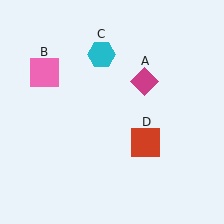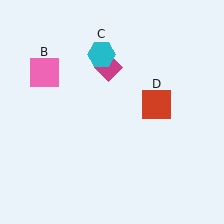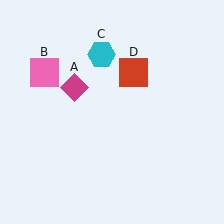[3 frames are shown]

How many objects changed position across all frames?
2 objects changed position: magenta diamond (object A), red square (object D).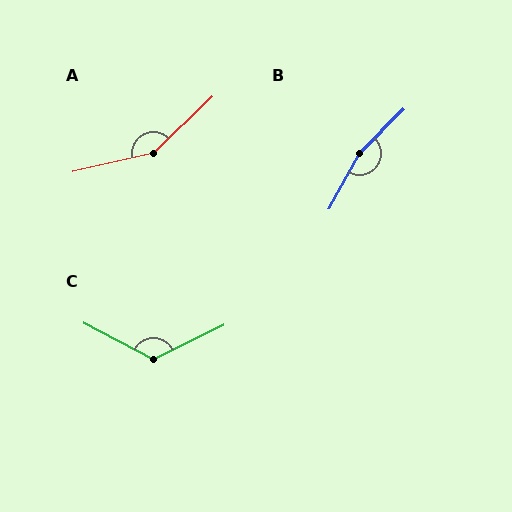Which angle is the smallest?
C, at approximately 126 degrees.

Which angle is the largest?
B, at approximately 163 degrees.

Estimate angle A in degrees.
Approximately 149 degrees.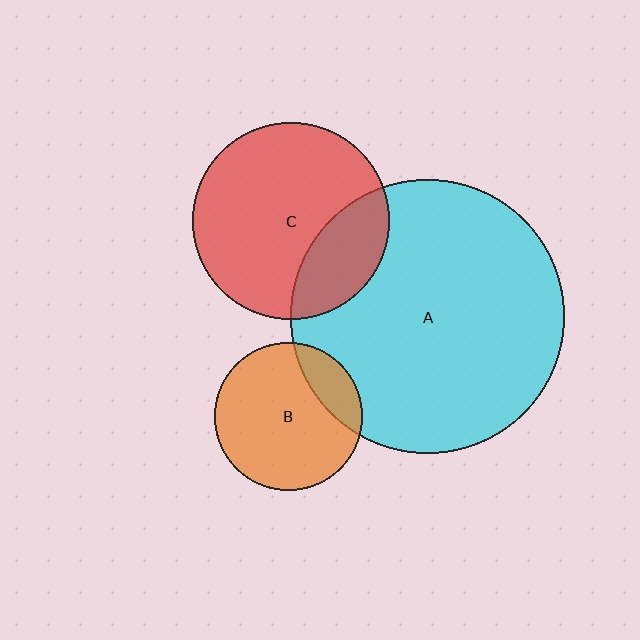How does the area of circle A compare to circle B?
Approximately 3.5 times.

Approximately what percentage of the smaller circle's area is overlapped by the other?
Approximately 20%.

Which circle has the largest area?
Circle A (cyan).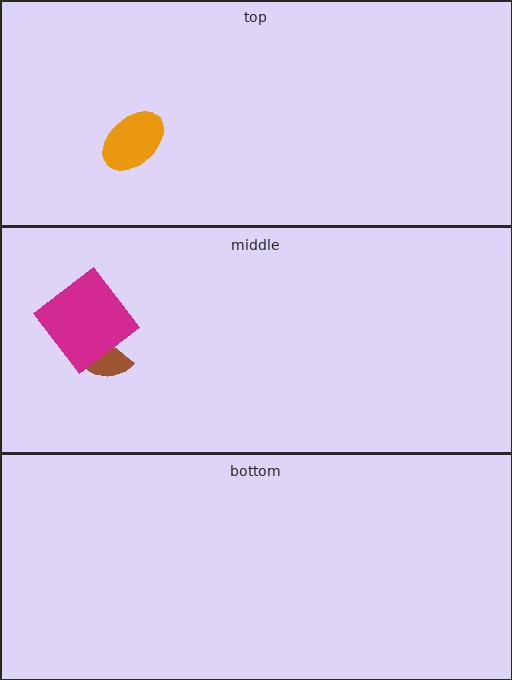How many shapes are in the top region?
1.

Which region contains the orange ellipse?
The top region.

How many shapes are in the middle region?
2.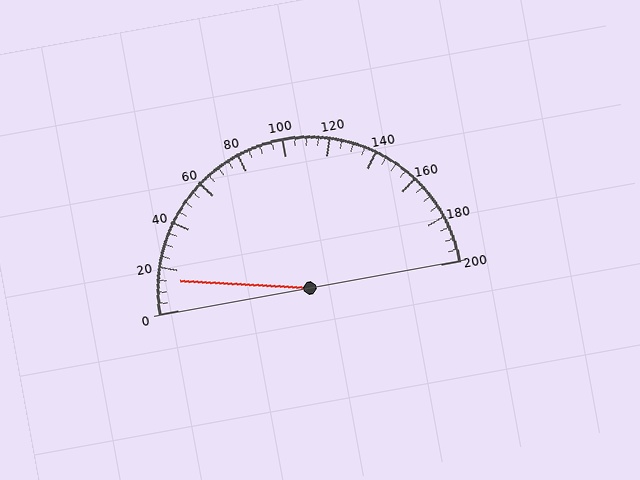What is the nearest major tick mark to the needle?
The nearest major tick mark is 20.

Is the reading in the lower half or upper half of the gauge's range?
The reading is in the lower half of the range (0 to 200).